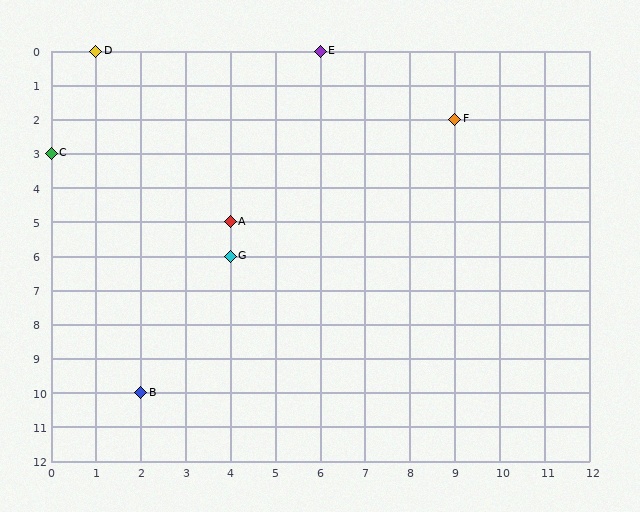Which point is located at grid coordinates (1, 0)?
Point D is at (1, 0).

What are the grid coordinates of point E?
Point E is at grid coordinates (6, 0).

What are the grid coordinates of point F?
Point F is at grid coordinates (9, 2).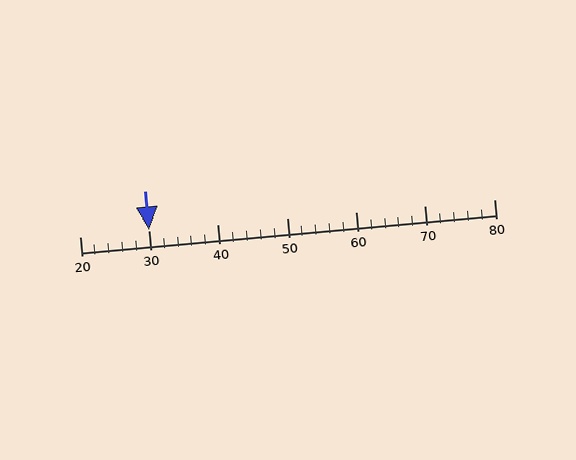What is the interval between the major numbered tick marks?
The major tick marks are spaced 10 units apart.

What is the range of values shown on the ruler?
The ruler shows values from 20 to 80.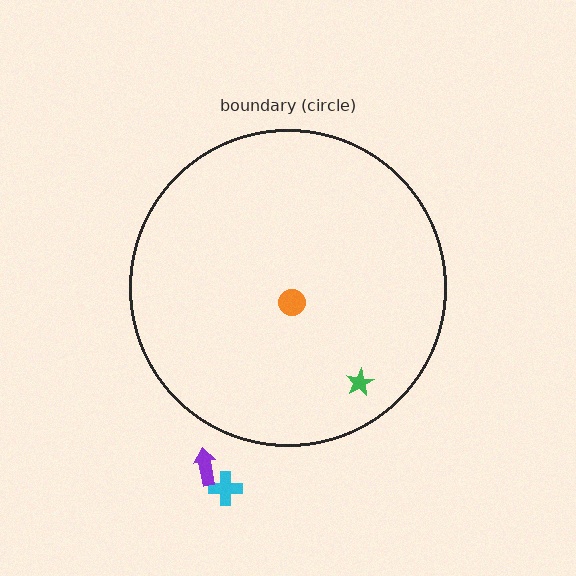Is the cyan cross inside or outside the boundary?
Outside.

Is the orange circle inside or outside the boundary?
Inside.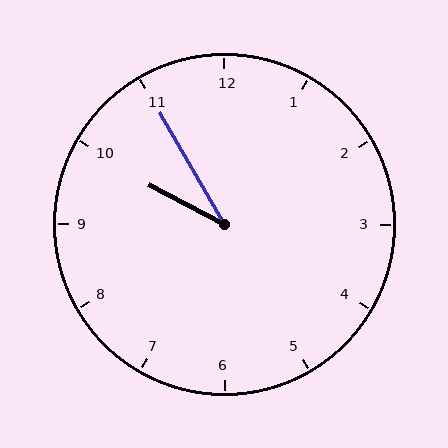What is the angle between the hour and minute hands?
Approximately 32 degrees.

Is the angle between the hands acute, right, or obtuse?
It is acute.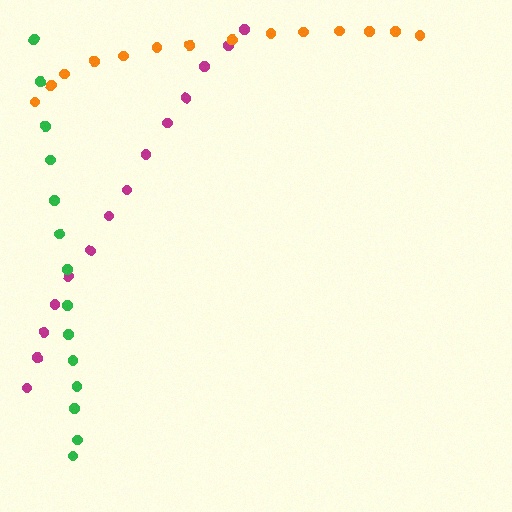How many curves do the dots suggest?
There are 3 distinct paths.